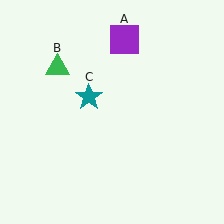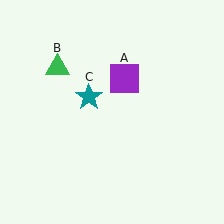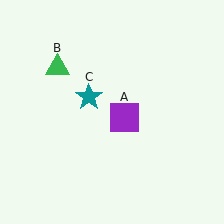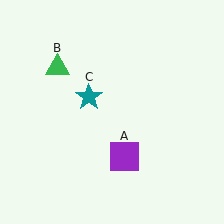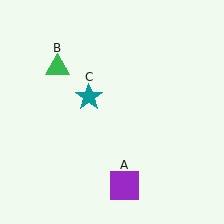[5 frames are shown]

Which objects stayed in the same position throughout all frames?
Green triangle (object B) and teal star (object C) remained stationary.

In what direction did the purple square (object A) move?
The purple square (object A) moved down.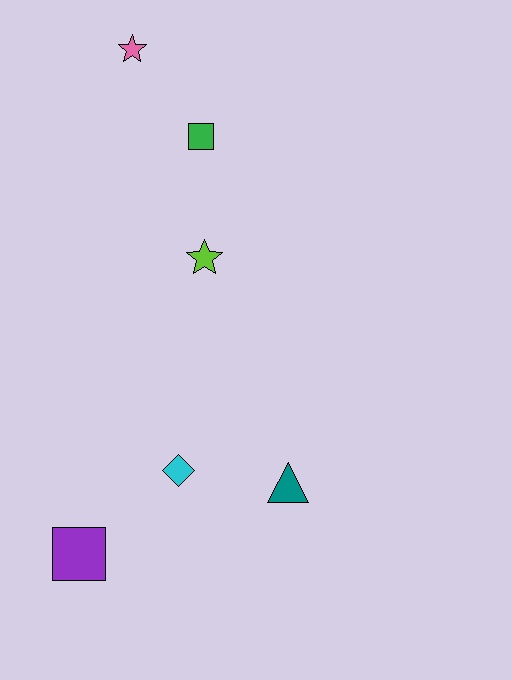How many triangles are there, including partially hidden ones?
There is 1 triangle.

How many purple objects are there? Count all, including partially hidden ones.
There is 1 purple object.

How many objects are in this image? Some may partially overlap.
There are 6 objects.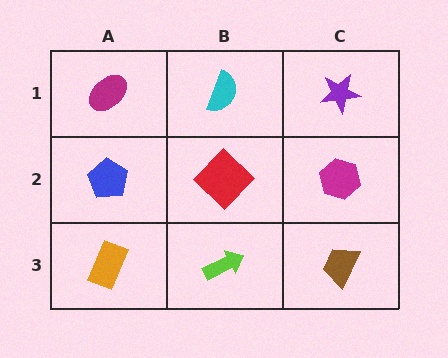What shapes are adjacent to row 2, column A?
A magenta ellipse (row 1, column A), an orange rectangle (row 3, column A), a red diamond (row 2, column B).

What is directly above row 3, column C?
A magenta hexagon.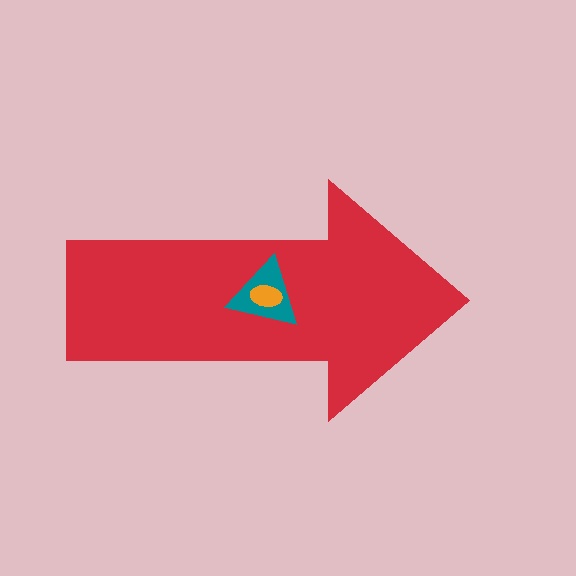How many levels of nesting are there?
3.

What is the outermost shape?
The red arrow.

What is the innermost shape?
The orange ellipse.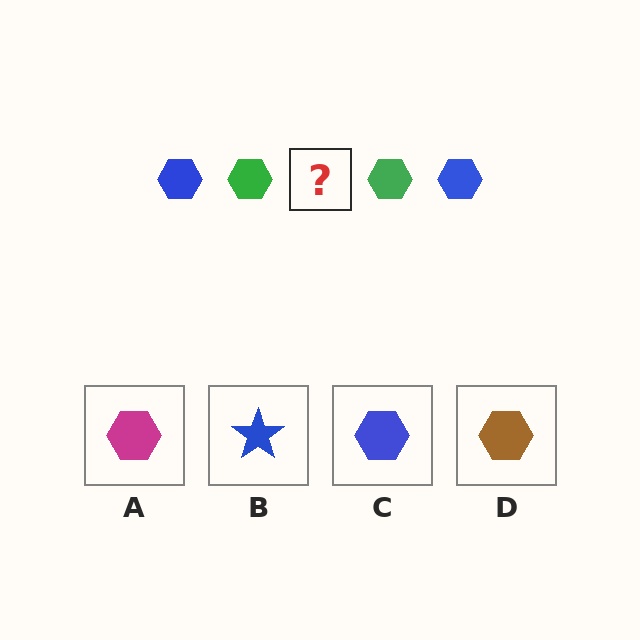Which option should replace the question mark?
Option C.